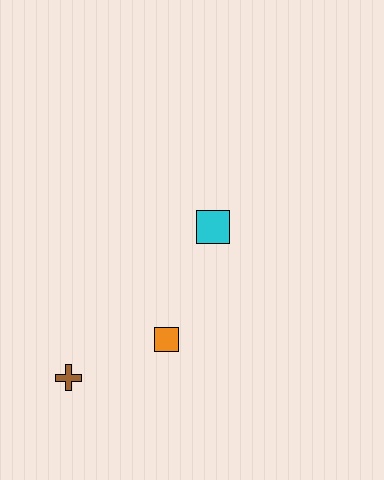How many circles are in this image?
There are no circles.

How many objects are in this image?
There are 3 objects.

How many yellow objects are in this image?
There are no yellow objects.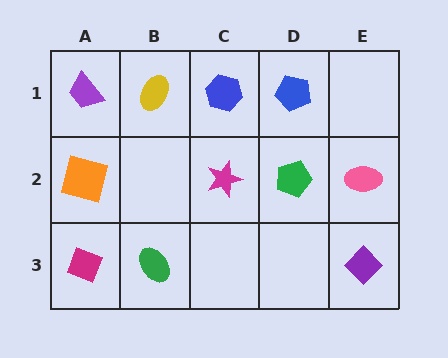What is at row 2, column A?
An orange square.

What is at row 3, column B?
A green ellipse.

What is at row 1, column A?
A purple trapezoid.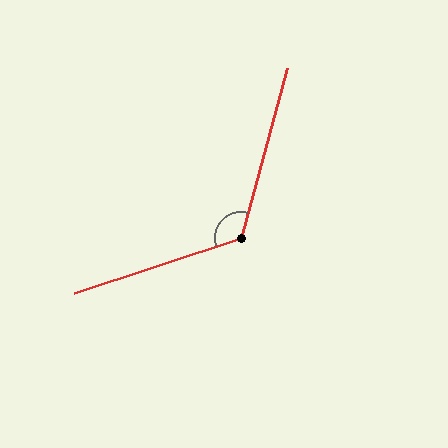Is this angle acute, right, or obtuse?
It is obtuse.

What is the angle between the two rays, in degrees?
Approximately 124 degrees.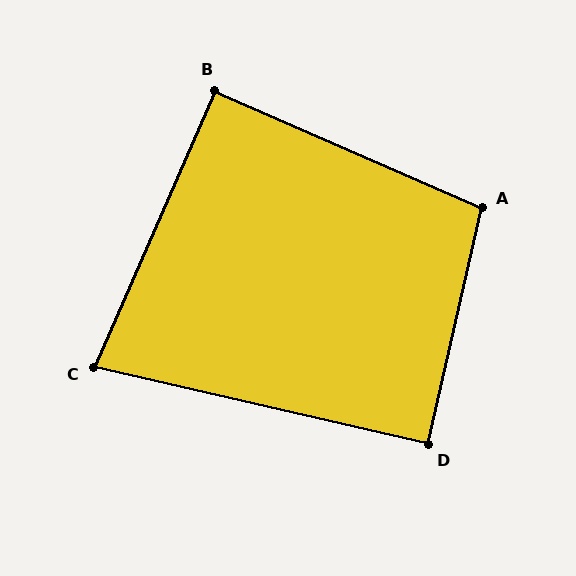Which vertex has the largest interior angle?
A, at approximately 101 degrees.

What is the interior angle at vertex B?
Approximately 90 degrees (approximately right).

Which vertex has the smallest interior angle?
C, at approximately 79 degrees.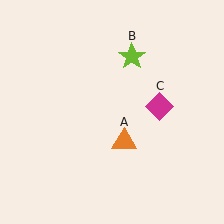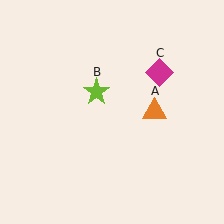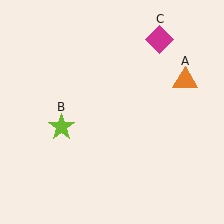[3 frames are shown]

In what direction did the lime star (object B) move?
The lime star (object B) moved down and to the left.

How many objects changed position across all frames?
3 objects changed position: orange triangle (object A), lime star (object B), magenta diamond (object C).